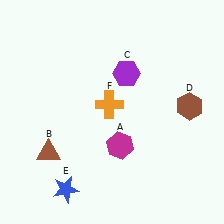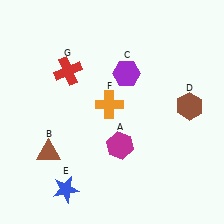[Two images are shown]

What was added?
A red cross (G) was added in Image 2.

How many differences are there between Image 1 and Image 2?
There is 1 difference between the two images.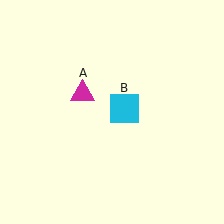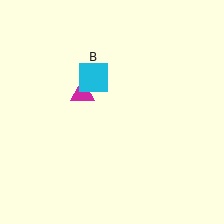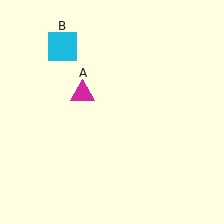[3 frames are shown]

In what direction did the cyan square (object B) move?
The cyan square (object B) moved up and to the left.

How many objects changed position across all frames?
1 object changed position: cyan square (object B).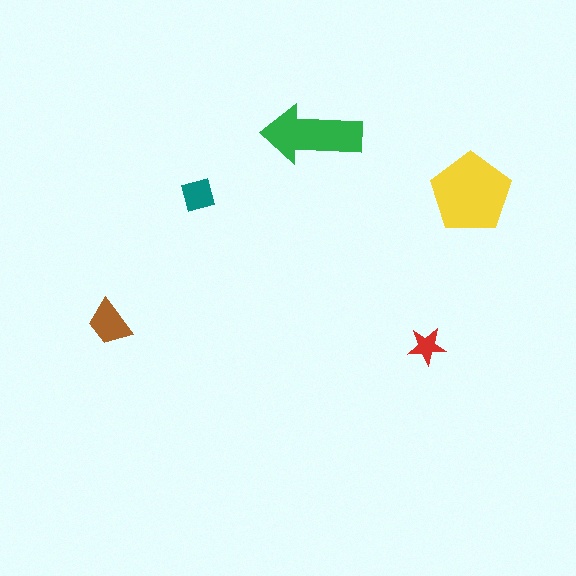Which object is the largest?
The yellow pentagon.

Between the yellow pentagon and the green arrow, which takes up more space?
The yellow pentagon.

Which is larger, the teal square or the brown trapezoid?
The brown trapezoid.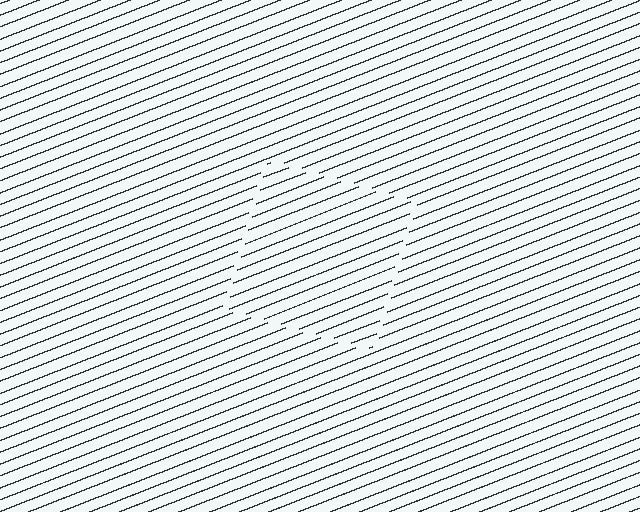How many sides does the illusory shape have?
4 sides — the line-ends trace a square.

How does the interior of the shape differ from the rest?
The interior of the shape contains the same grating, shifted by half a period — the contour is defined by the phase discontinuity where line-ends from the inner and outer gratings abut.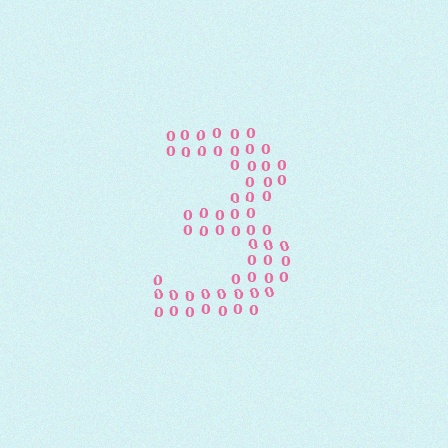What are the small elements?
The small elements are digit 0's.